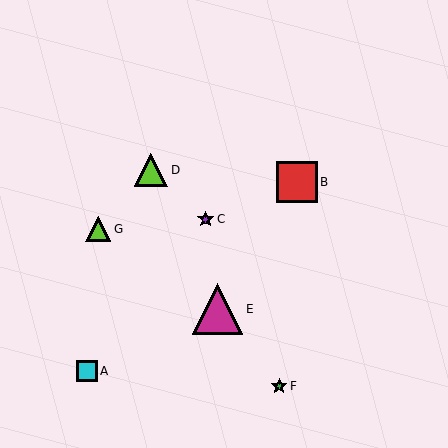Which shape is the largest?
The magenta triangle (labeled E) is the largest.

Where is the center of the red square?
The center of the red square is at (297, 182).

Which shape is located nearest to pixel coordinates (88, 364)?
The cyan square (labeled A) at (87, 371) is nearest to that location.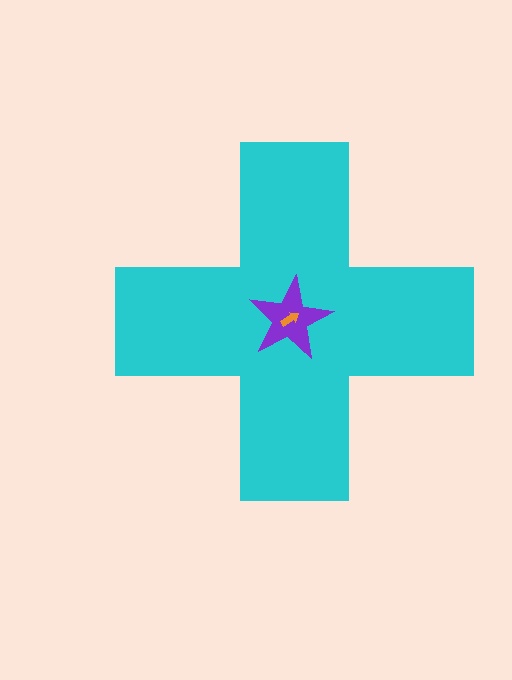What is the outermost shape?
The cyan cross.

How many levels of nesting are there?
3.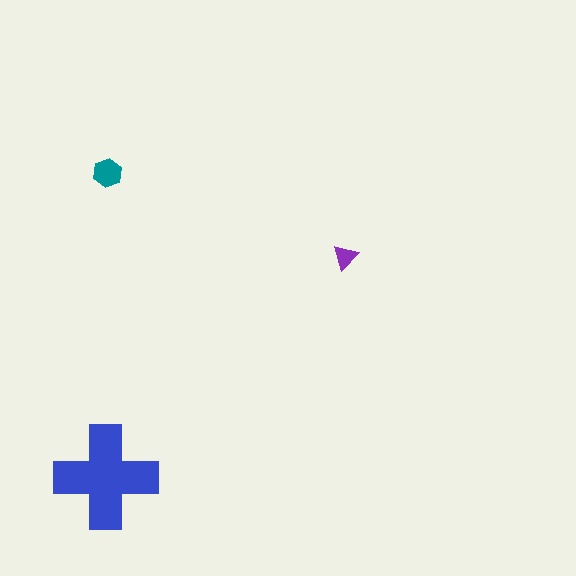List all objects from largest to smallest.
The blue cross, the teal hexagon, the purple triangle.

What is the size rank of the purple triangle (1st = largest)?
3rd.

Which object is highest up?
The teal hexagon is topmost.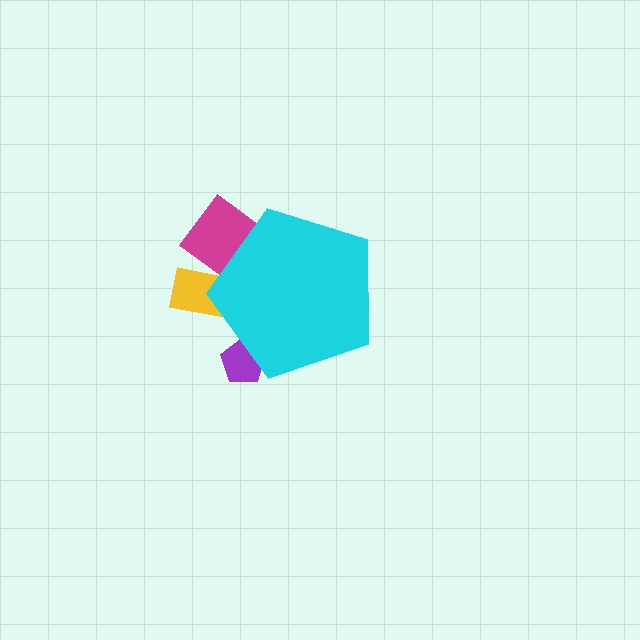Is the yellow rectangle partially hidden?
Yes, the yellow rectangle is partially hidden behind the cyan pentagon.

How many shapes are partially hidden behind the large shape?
3 shapes are partially hidden.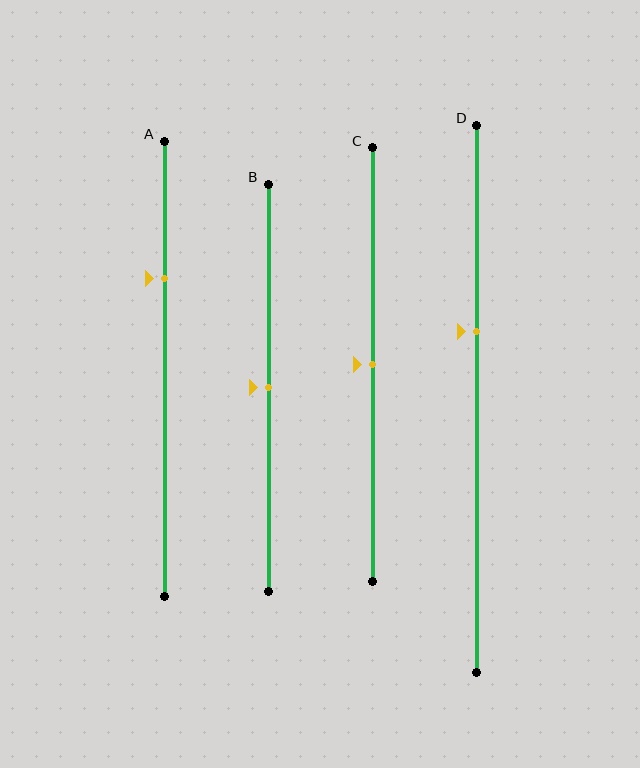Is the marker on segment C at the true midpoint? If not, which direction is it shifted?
Yes, the marker on segment C is at the true midpoint.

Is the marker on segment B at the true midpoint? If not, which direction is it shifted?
Yes, the marker on segment B is at the true midpoint.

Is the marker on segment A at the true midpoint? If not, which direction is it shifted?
No, the marker on segment A is shifted upward by about 20% of the segment length.